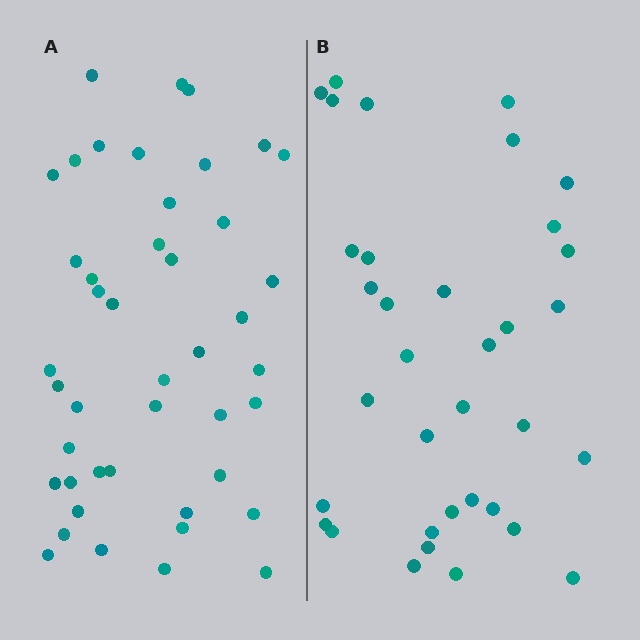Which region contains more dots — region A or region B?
Region A (the left region) has more dots.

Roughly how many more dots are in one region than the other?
Region A has roughly 8 or so more dots than region B.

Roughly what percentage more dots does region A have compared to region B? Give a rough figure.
About 25% more.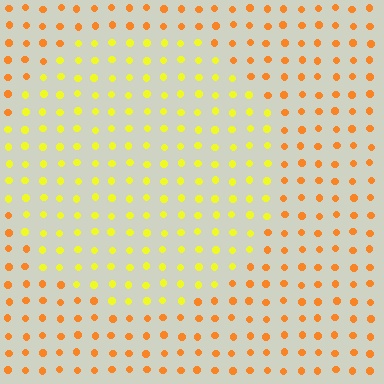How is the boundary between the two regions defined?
The boundary is defined purely by a slight shift in hue (about 36 degrees). Spacing, size, and orientation are identical on both sides.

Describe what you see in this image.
The image is filled with small orange elements in a uniform arrangement. A circle-shaped region is visible where the elements are tinted to a slightly different hue, forming a subtle color boundary.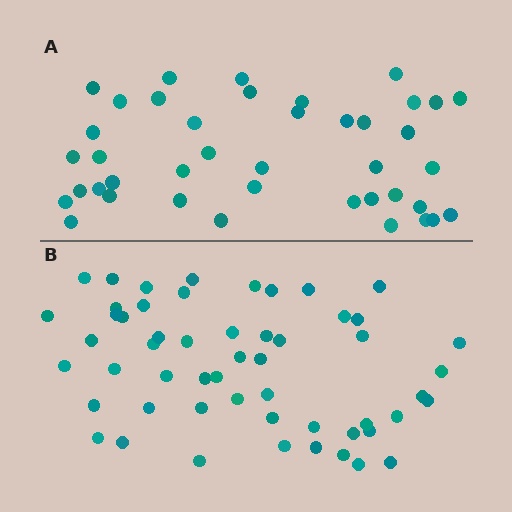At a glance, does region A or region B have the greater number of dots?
Region B (the bottom region) has more dots.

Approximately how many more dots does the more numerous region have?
Region B has approximately 15 more dots than region A.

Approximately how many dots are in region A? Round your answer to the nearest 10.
About 40 dots. (The exact count is 41, which rounds to 40.)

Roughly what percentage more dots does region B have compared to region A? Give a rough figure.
About 30% more.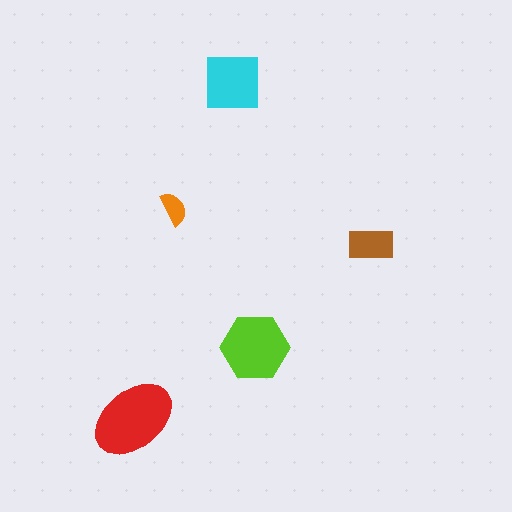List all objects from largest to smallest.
The red ellipse, the lime hexagon, the cyan square, the brown rectangle, the orange semicircle.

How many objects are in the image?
There are 5 objects in the image.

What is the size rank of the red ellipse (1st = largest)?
1st.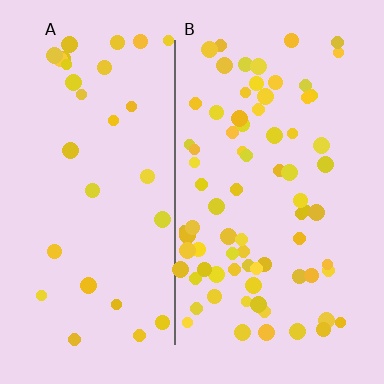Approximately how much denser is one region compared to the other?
Approximately 2.4× — region B over region A.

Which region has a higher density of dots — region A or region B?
B (the right).